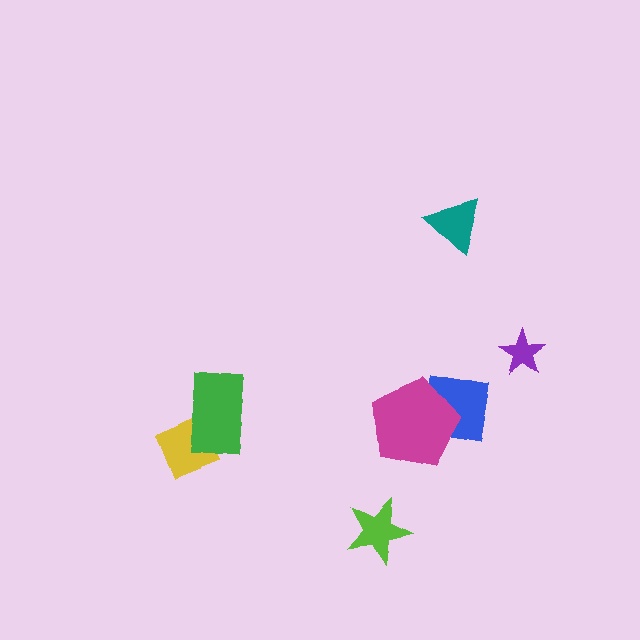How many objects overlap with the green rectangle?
1 object overlaps with the green rectangle.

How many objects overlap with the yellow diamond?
1 object overlaps with the yellow diamond.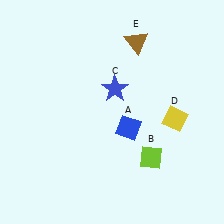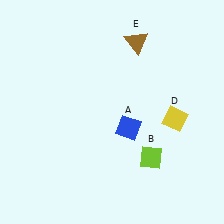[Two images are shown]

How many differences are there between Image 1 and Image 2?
There is 1 difference between the two images.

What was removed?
The blue star (C) was removed in Image 2.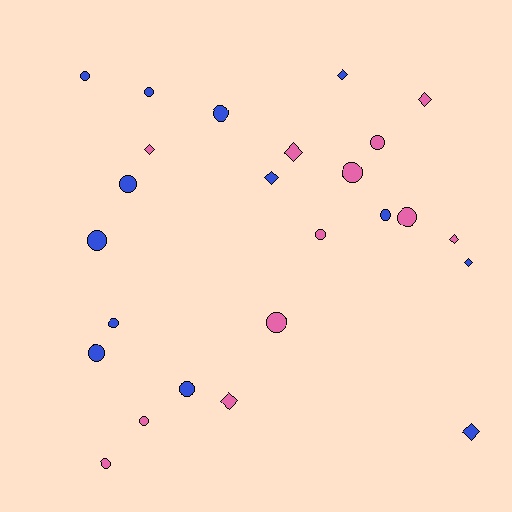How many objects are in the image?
There are 25 objects.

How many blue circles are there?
There are 9 blue circles.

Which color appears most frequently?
Blue, with 13 objects.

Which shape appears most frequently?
Circle, with 16 objects.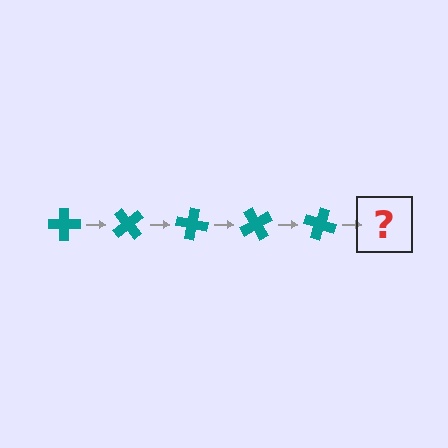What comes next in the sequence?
The next element should be a teal cross rotated 250 degrees.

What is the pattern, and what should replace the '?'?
The pattern is that the cross rotates 50 degrees each step. The '?' should be a teal cross rotated 250 degrees.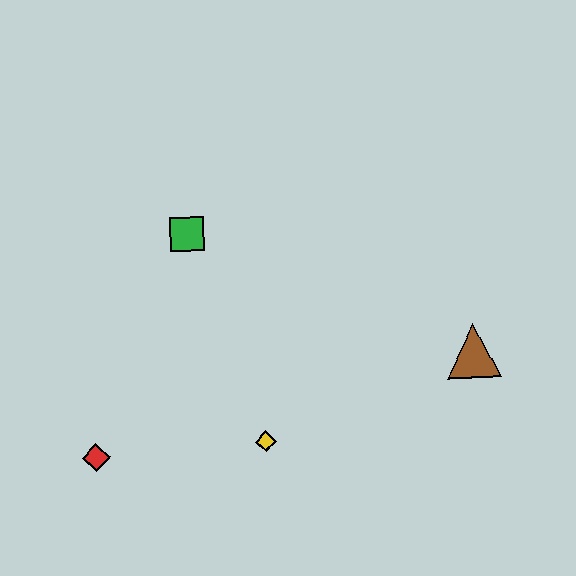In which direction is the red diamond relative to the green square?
The red diamond is below the green square.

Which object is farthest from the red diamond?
The brown triangle is farthest from the red diamond.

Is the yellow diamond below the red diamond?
No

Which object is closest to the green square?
The yellow diamond is closest to the green square.